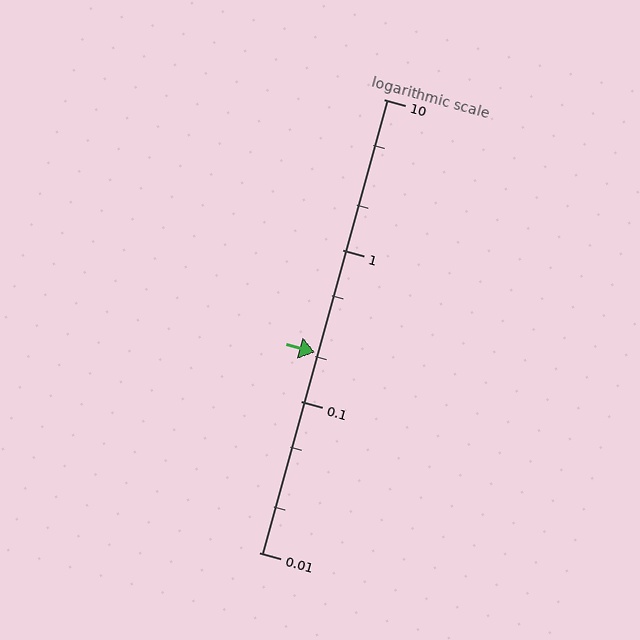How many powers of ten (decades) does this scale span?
The scale spans 3 decades, from 0.01 to 10.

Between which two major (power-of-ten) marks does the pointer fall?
The pointer is between 0.1 and 1.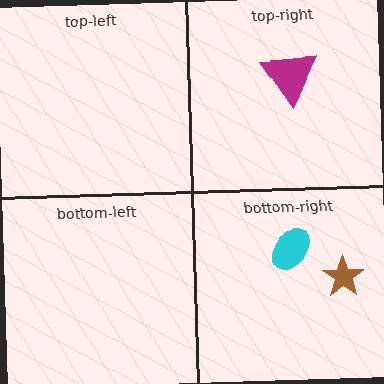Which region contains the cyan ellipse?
The bottom-right region.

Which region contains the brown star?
The bottom-right region.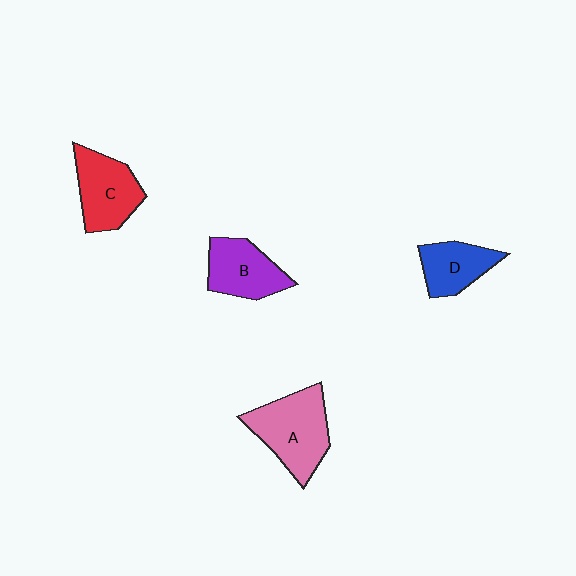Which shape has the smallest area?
Shape D (blue).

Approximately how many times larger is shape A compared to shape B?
Approximately 1.3 times.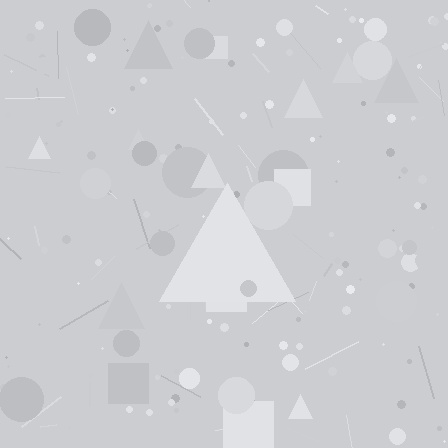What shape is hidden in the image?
A triangle is hidden in the image.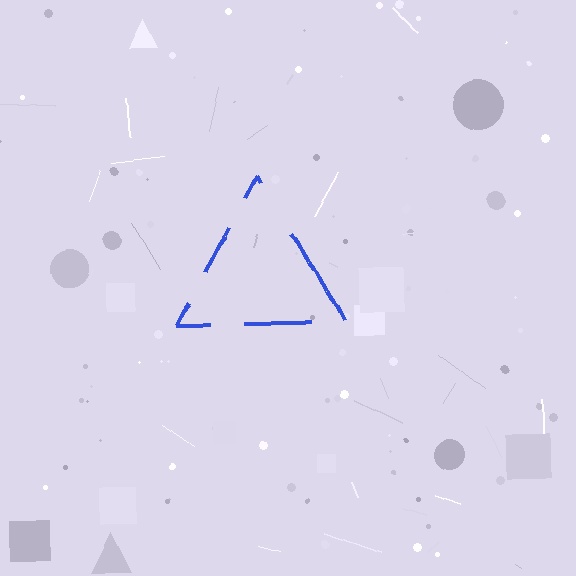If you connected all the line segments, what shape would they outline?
They would outline a triangle.